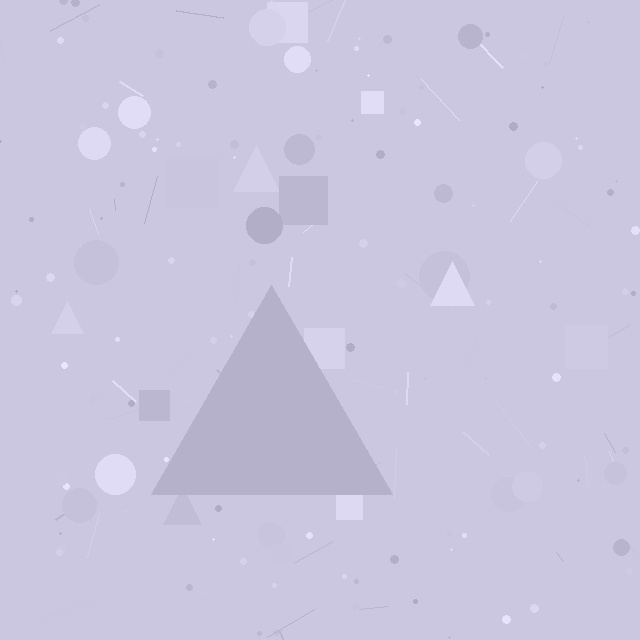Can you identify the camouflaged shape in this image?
The camouflaged shape is a triangle.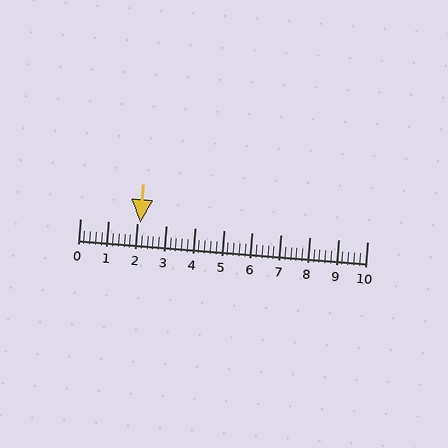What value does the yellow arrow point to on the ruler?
The yellow arrow points to approximately 2.1.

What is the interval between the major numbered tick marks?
The major tick marks are spaced 1 units apart.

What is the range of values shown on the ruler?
The ruler shows values from 0 to 10.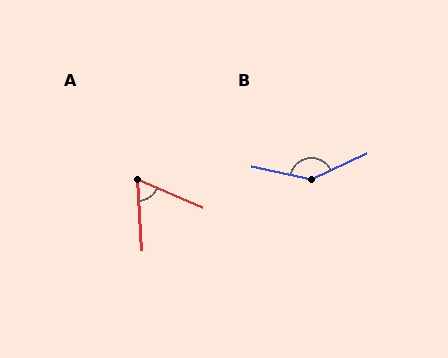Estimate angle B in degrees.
Approximately 143 degrees.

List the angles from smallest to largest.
A (63°), B (143°).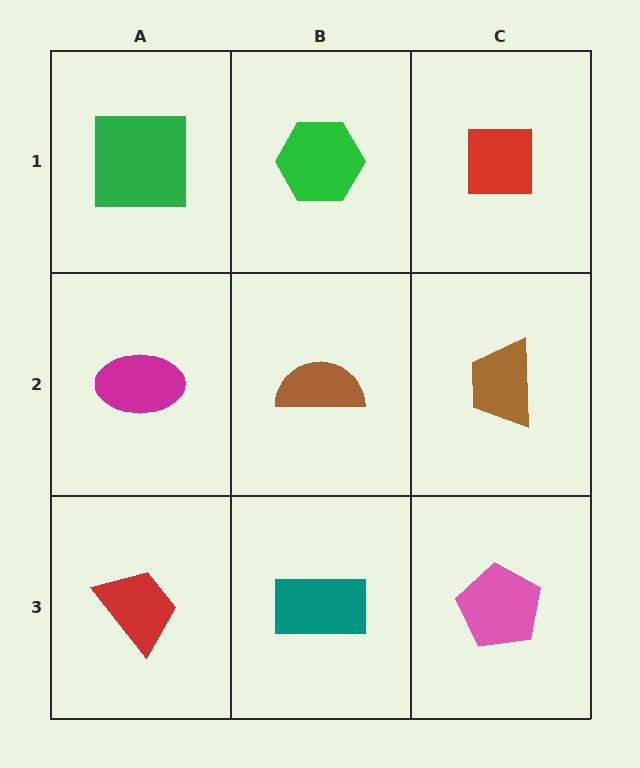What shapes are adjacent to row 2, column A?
A green square (row 1, column A), a red trapezoid (row 3, column A), a brown semicircle (row 2, column B).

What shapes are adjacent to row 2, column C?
A red square (row 1, column C), a pink pentagon (row 3, column C), a brown semicircle (row 2, column B).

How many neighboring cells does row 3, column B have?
3.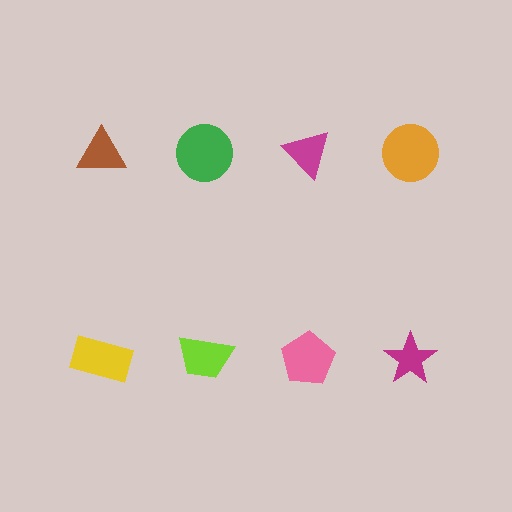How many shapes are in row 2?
4 shapes.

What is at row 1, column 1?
A brown triangle.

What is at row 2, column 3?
A pink pentagon.